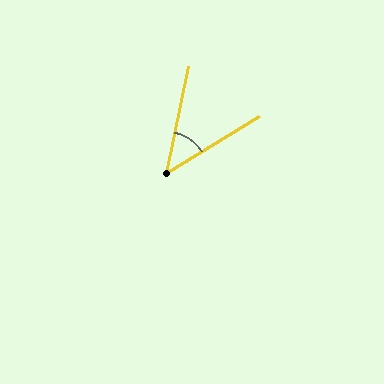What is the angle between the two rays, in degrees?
Approximately 47 degrees.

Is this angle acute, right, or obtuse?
It is acute.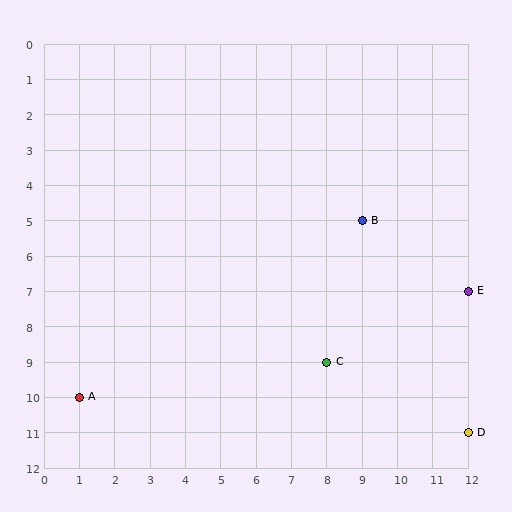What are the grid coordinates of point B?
Point B is at grid coordinates (9, 5).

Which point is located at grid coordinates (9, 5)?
Point B is at (9, 5).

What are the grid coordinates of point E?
Point E is at grid coordinates (12, 7).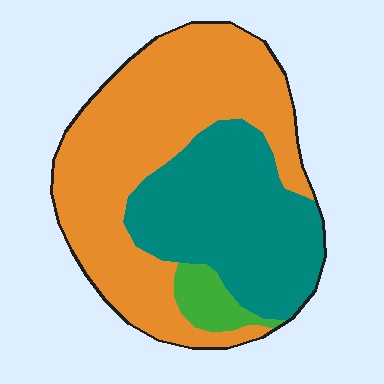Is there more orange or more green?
Orange.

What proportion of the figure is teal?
Teal takes up between a third and a half of the figure.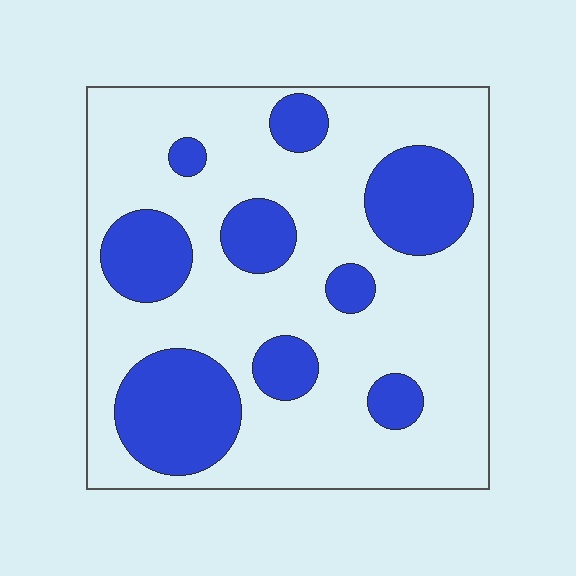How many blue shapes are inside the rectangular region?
9.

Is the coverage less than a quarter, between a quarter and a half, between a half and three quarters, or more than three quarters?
Between a quarter and a half.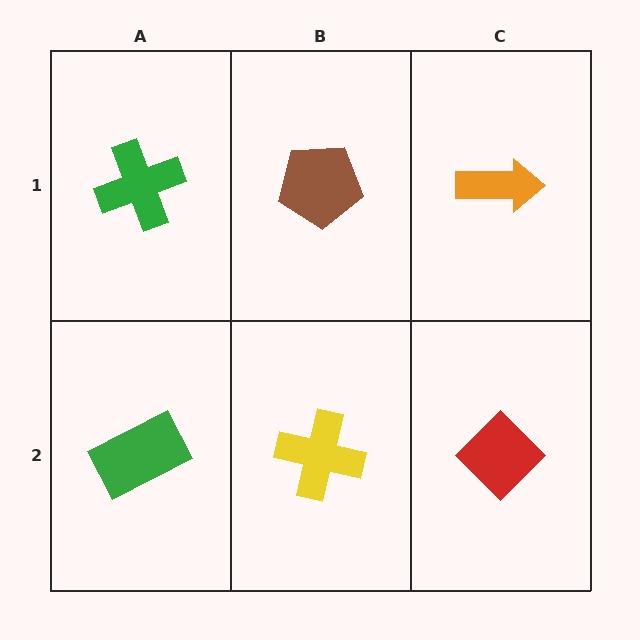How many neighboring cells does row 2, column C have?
2.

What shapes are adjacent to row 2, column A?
A green cross (row 1, column A), a yellow cross (row 2, column B).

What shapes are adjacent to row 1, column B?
A yellow cross (row 2, column B), a green cross (row 1, column A), an orange arrow (row 1, column C).